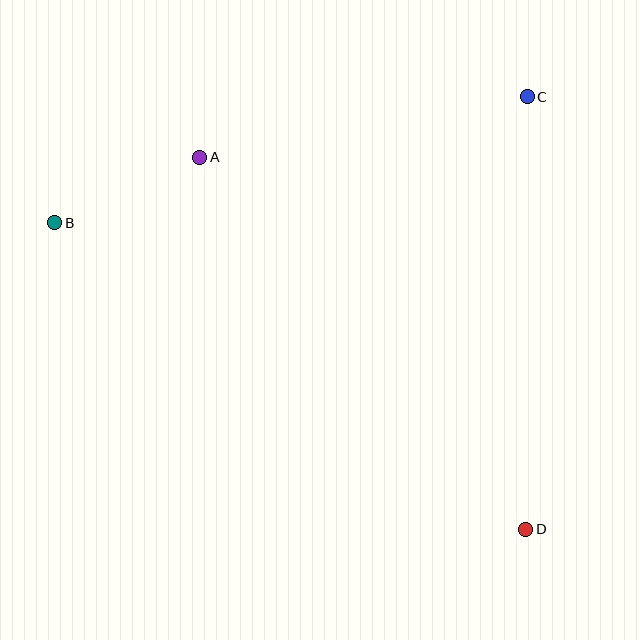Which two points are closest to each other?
Points A and B are closest to each other.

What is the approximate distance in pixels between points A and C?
The distance between A and C is approximately 333 pixels.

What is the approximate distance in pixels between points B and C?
The distance between B and C is approximately 489 pixels.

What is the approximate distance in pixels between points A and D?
The distance between A and D is approximately 494 pixels.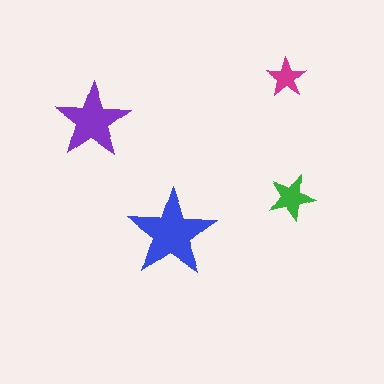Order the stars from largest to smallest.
the blue one, the purple one, the green one, the magenta one.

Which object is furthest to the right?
The green star is rightmost.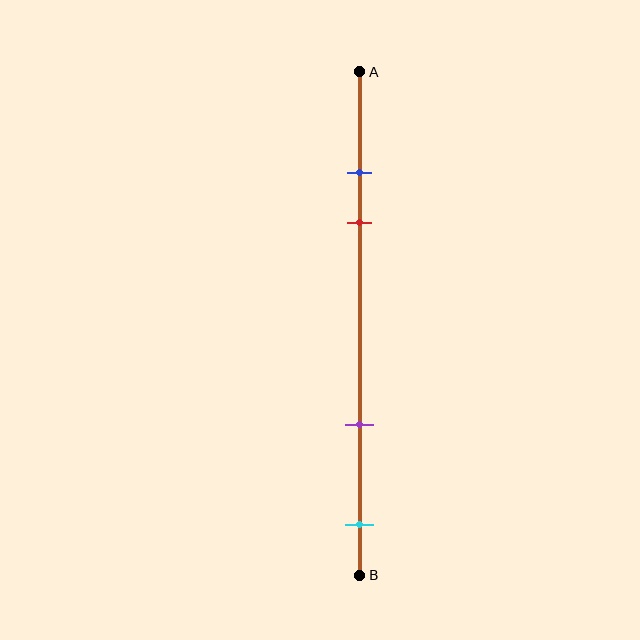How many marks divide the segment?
There are 4 marks dividing the segment.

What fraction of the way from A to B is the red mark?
The red mark is approximately 30% (0.3) of the way from A to B.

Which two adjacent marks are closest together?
The blue and red marks are the closest adjacent pair.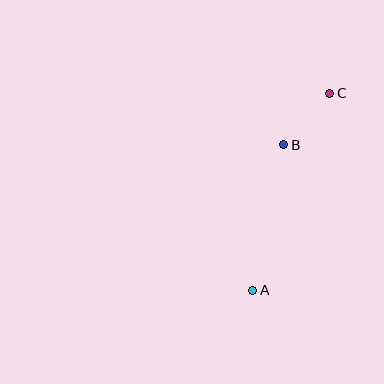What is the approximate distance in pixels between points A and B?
The distance between A and B is approximately 149 pixels.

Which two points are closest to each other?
Points B and C are closest to each other.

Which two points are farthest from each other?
Points A and C are farthest from each other.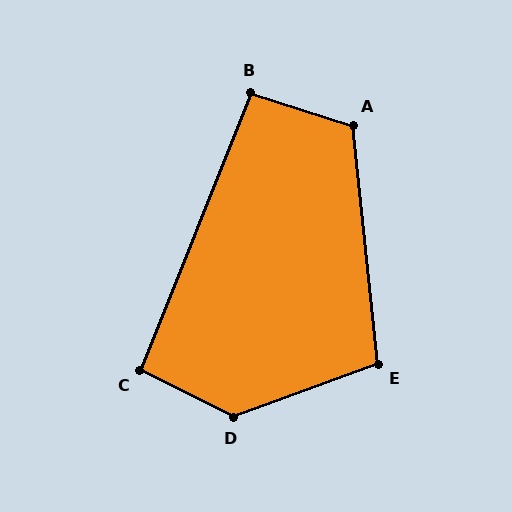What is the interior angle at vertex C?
Approximately 95 degrees (approximately right).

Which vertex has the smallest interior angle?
B, at approximately 94 degrees.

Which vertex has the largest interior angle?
D, at approximately 133 degrees.